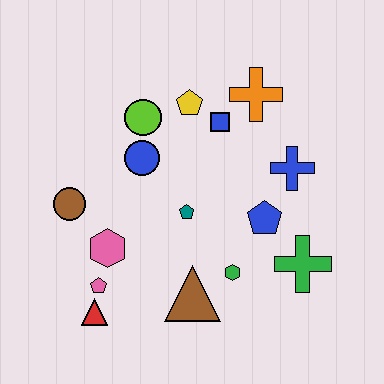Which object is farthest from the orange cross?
The red triangle is farthest from the orange cross.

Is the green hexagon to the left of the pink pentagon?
No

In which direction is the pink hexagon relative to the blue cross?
The pink hexagon is to the left of the blue cross.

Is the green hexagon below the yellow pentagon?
Yes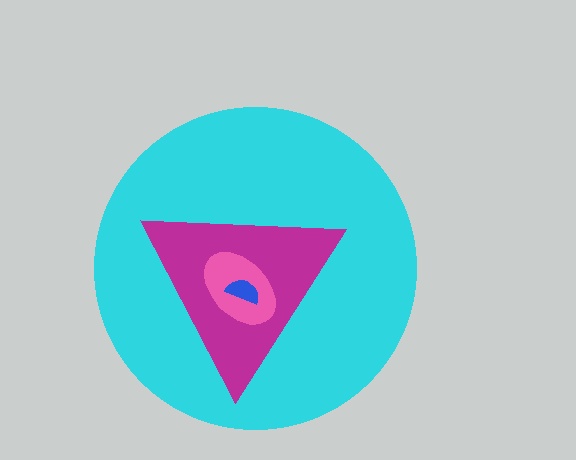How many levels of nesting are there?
4.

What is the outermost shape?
The cyan circle.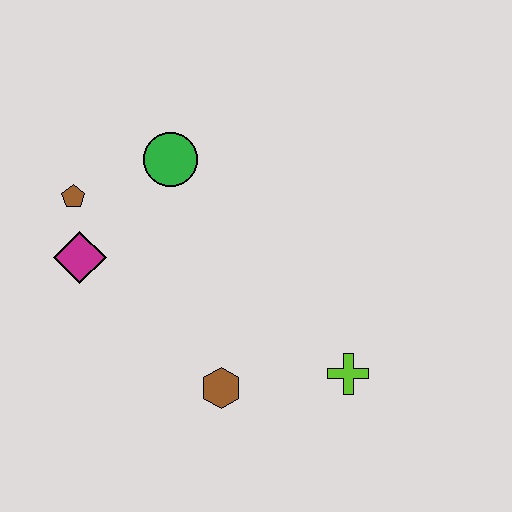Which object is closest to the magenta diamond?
The brown pentagon is closest to the magenta diamond.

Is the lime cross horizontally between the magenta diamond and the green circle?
No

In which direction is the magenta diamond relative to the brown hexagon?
The magenta diamond is to the left of the brown hexagon.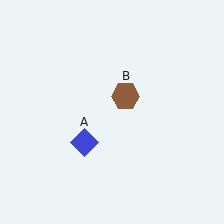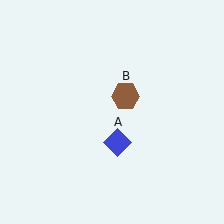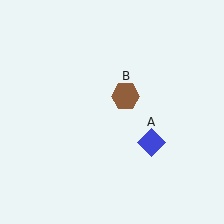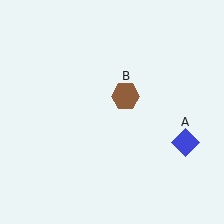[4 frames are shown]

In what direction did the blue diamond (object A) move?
The blue diamond (object A) moved right.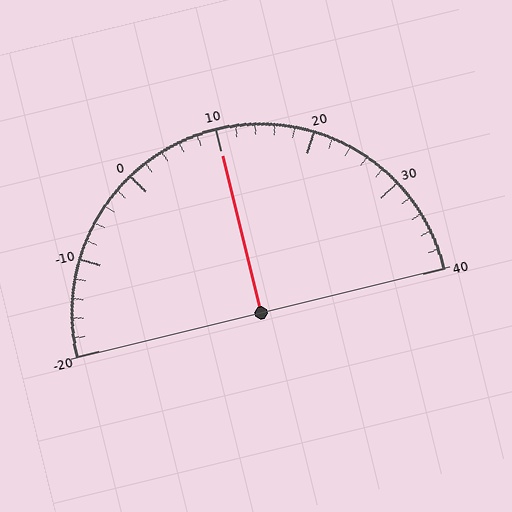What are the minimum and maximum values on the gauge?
The gauge ranges from -20 to 40.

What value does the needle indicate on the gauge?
The needle indicates approximately 10.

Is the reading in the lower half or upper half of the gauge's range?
The reading is in the upper half of the range (-20 to 40).